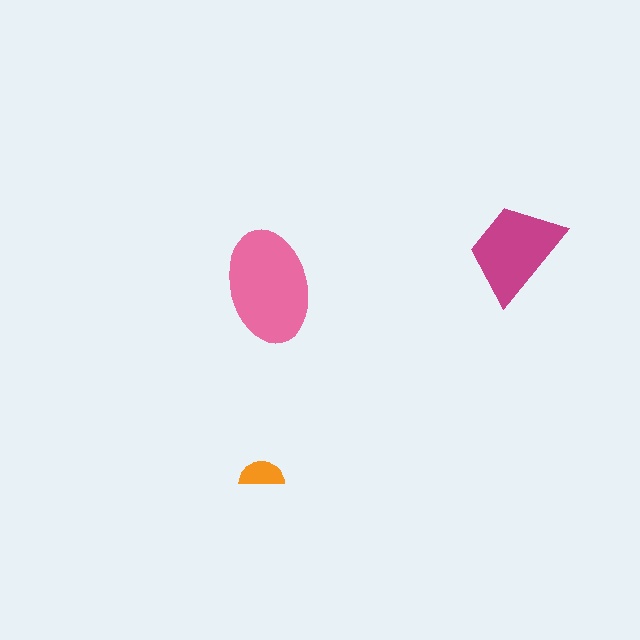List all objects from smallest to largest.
The orange semicircle, the magenta trapezoid, the pink ellipse.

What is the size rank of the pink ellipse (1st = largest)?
1st.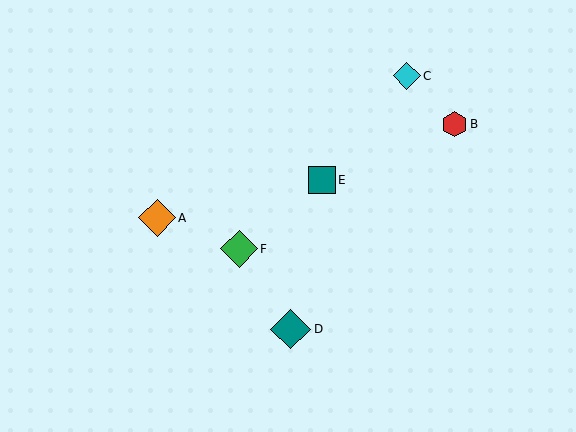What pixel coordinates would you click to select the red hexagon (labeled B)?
Click at (455, 124) to select the red hexagon B.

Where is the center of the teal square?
The center of the teal square is at (322, 180).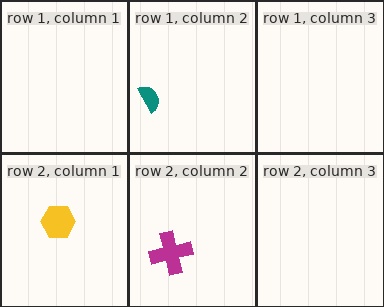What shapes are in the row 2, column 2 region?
The magenta cross.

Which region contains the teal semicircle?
The row 1, column 2 region.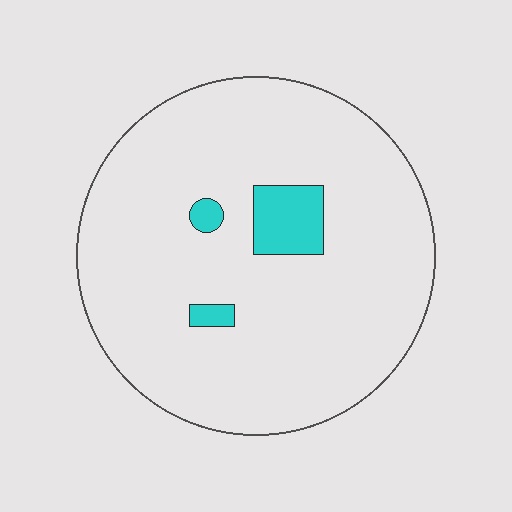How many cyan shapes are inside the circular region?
3.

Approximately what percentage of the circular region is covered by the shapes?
Approximately 5%.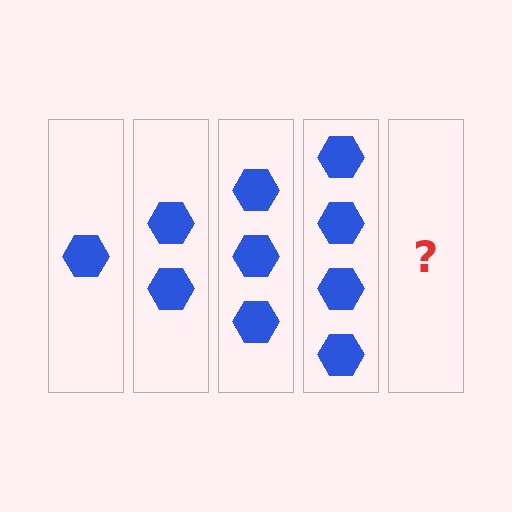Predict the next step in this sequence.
The next step is 5 hexagons.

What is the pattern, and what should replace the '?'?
The pattern is that each step adds one more hexagon. The '?' should be 5 hexagons.